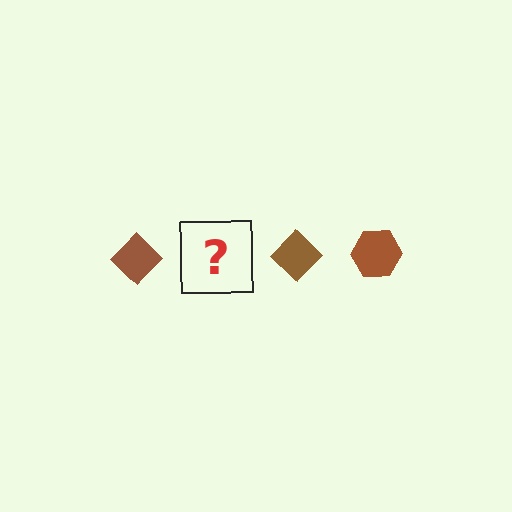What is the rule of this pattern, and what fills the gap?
The rule is that the pattern cycles through diamond, hexagon shapes in brown. The gap should be filled with a brown hexagon.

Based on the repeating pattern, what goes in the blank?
The blank should be a brown hexagon.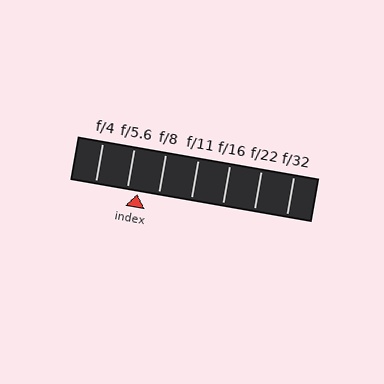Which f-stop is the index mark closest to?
The index mark is closest to f/5.6.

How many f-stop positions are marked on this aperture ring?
There are 7 f-stop positions marked.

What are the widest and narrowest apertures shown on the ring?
The widest aperture shown is f/4 and the narrowest is f/32.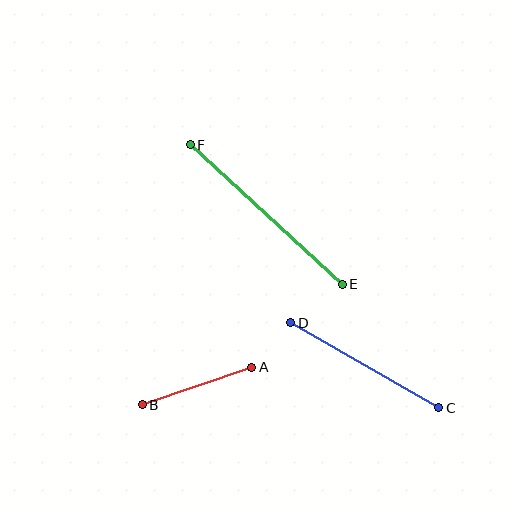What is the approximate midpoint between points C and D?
The midpoint is at approximately (365, 365) pixels.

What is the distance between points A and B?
The distance is approximately 116 pixels.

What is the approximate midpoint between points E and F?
The midpoint is at approximately (266, 214) pixels.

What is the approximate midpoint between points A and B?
The midpoint is at approximately (197, 386) pixels.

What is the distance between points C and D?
The distance is approximately 171 pixels.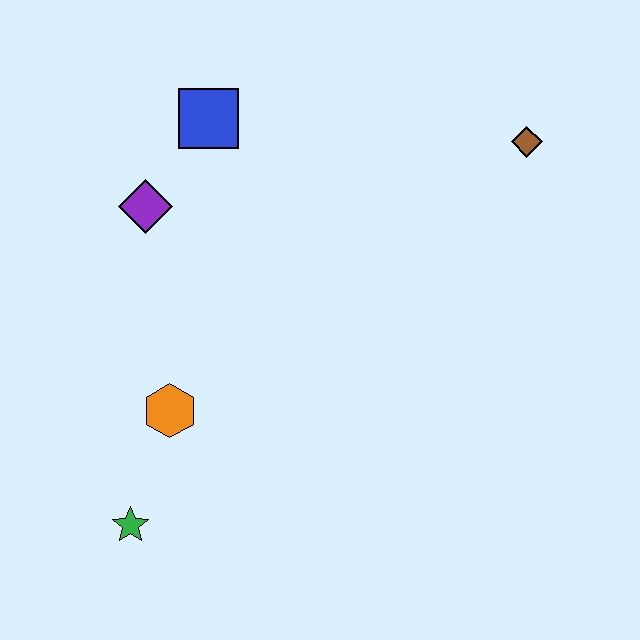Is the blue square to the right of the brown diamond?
No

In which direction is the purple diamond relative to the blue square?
The purple diamond is below the blue square.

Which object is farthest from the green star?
The brown diamond is farthest from the green star.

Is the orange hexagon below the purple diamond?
Yes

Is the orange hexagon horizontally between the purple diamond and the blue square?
Yes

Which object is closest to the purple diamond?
The blue square is closest to the purple diamond.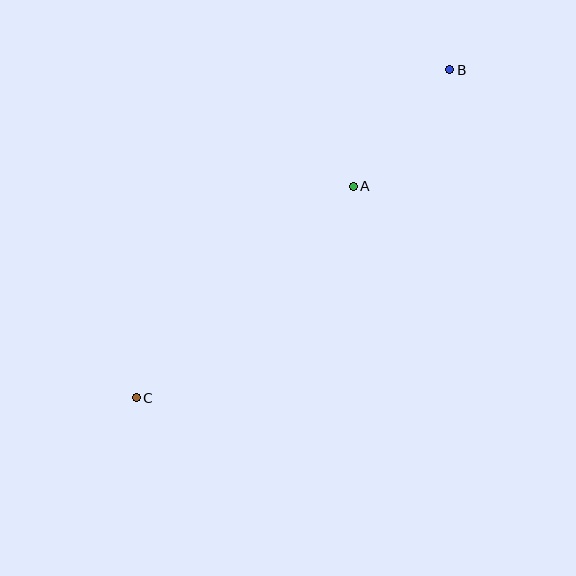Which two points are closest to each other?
Points A and B are closest to each other.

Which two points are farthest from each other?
Points B and C are farthest from each other.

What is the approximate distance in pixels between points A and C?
The distance between A and C is approximately 303 pixels.